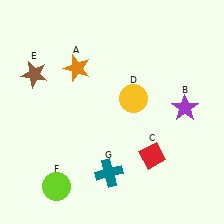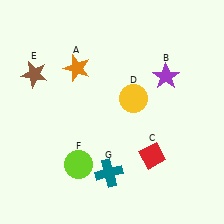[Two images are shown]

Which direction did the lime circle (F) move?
The lime circle (F) moved up.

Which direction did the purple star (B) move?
The purple star (B) moved up.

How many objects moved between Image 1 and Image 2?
2 objects moved between the two images.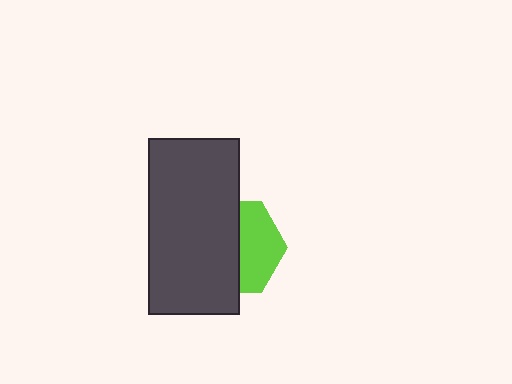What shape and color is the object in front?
The object in front is a dark gray rectangle.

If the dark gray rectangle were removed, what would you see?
You would see the complete lime hexagon.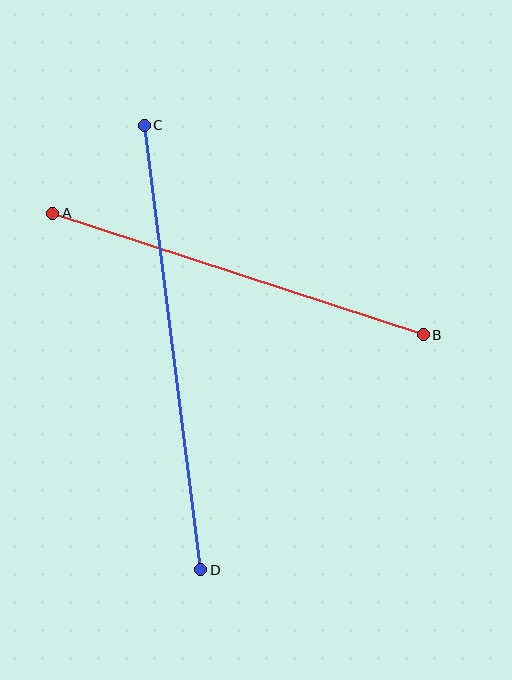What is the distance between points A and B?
The distance is approximately 390 pixels.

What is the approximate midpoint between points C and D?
The midpoint is at approximately (172, 348) pixels.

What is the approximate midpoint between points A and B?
The midpoint is at approximately (238, 274) pixels.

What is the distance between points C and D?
The distance is approximately 448 pixels.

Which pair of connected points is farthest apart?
Points C and D are farthest apart.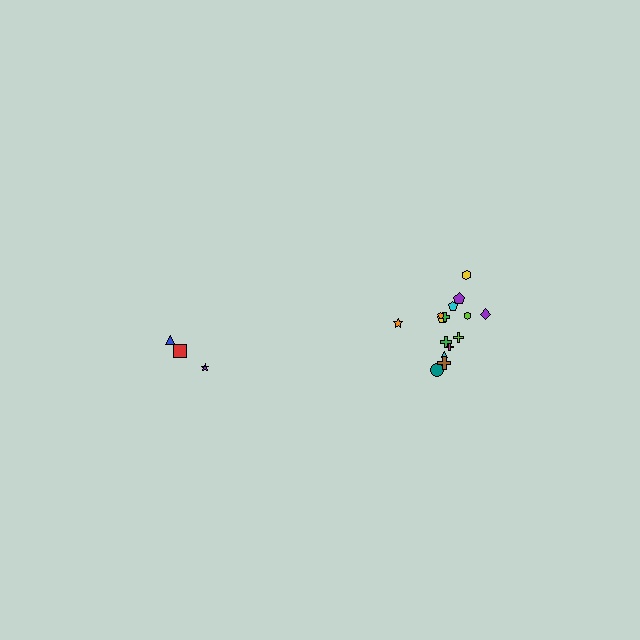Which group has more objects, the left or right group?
The right group.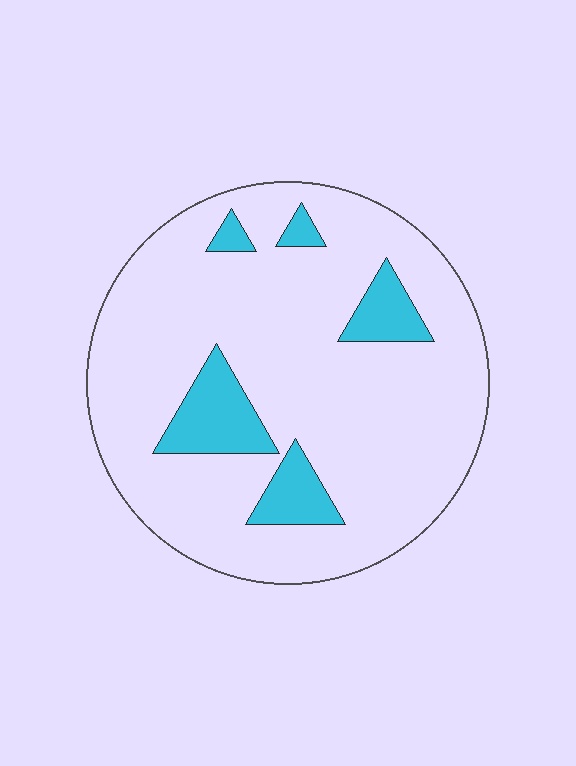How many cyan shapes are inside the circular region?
5.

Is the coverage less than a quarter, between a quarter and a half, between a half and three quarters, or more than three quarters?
Less than a quarter.